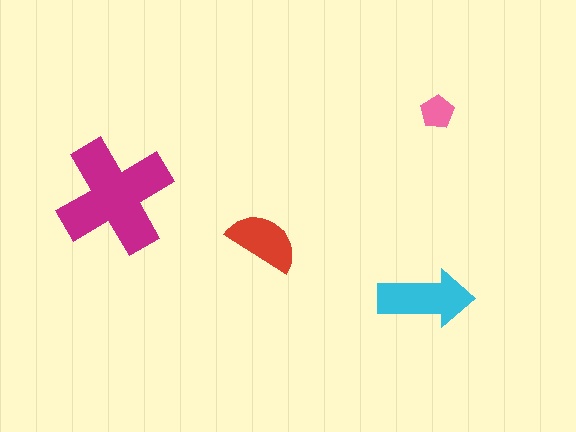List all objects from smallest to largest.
The pink pentagon, the red semicircle, the cyan arrow, the magenta cross.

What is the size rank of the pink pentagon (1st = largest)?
4th.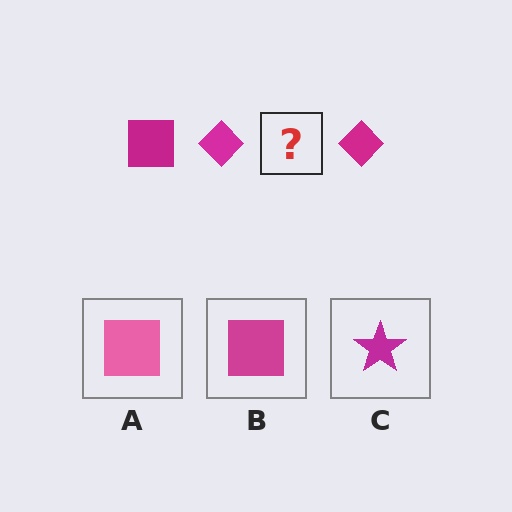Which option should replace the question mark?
Option B.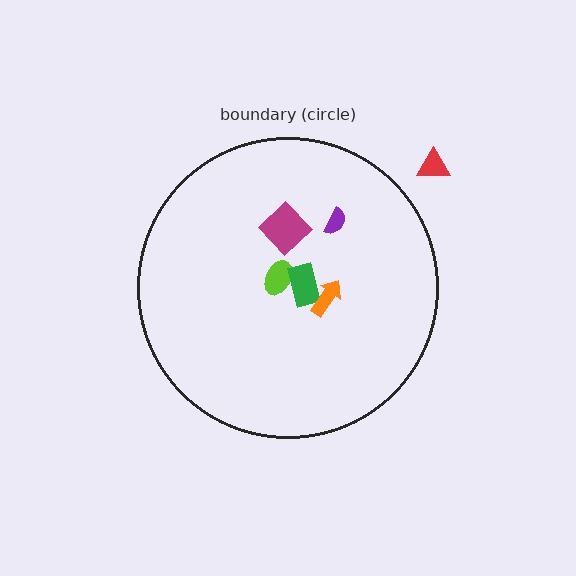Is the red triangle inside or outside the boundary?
Outside.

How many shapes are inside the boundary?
5 inside, 1 outside.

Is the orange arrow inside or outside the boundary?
Inside.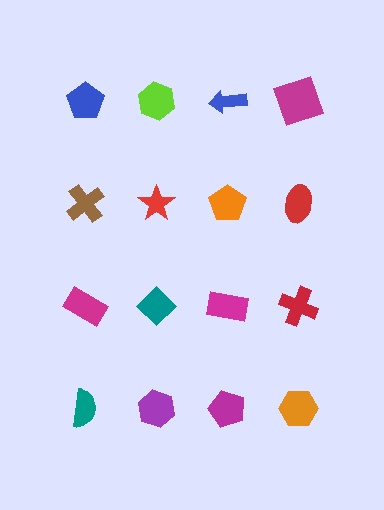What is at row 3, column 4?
A red cross.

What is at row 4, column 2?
A purple hexagon.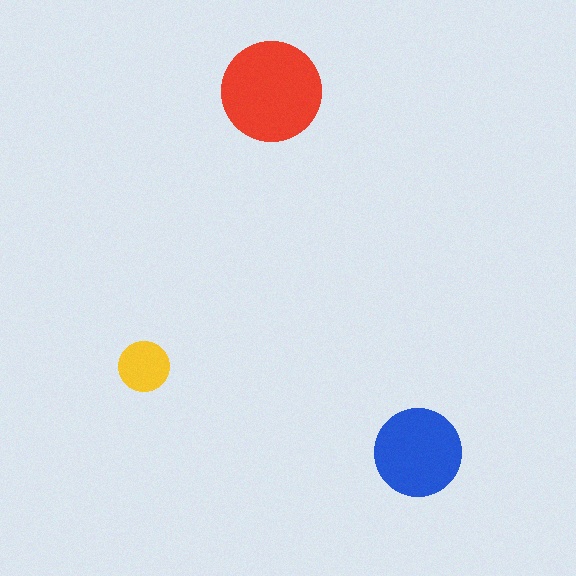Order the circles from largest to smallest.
the red one, the blue one, the yellow one.